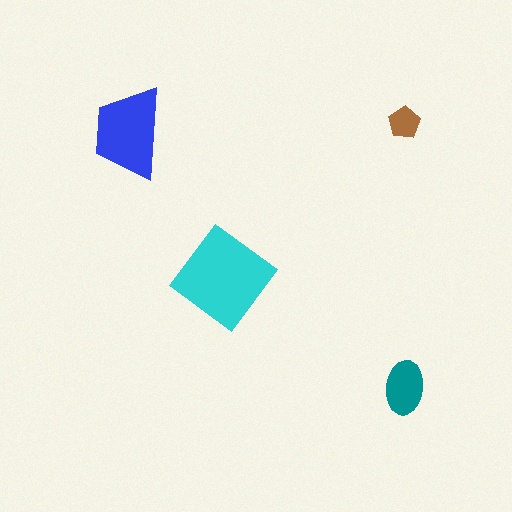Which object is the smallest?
The brown pentagon.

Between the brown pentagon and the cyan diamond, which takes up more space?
The cyan diamond.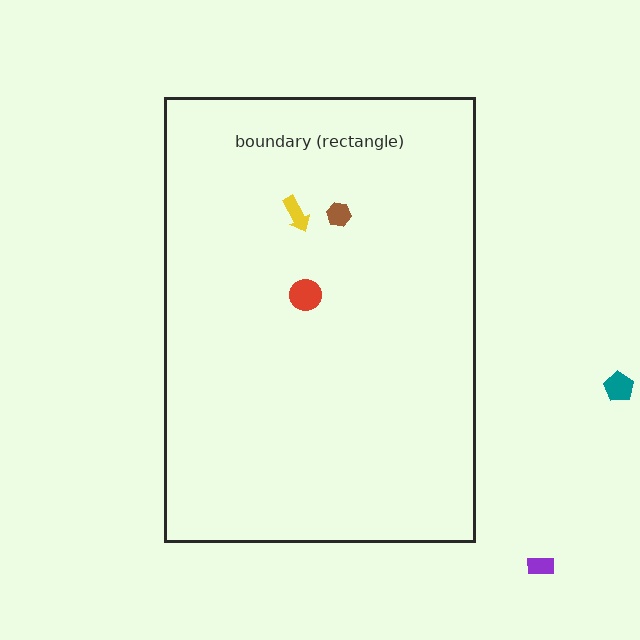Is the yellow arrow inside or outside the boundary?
Inside.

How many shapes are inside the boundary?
3 inside, 2 outside.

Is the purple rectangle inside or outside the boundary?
Outside.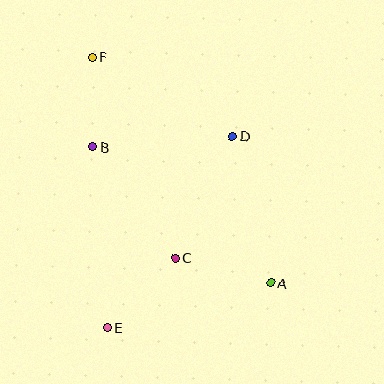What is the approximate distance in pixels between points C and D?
The distance between C and D is approximately 134 pixels.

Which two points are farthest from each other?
Points A and F are farthest from each other.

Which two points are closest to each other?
Points B and F are closest to each other.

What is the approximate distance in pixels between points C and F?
The distance between C and F is approximately 217 pixels.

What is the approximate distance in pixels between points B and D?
The distance between B and D is approximately 139 pixels.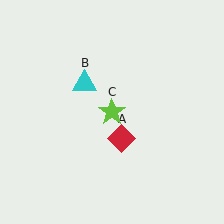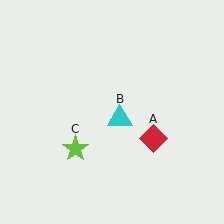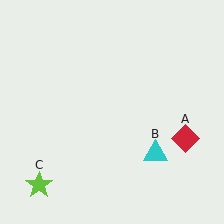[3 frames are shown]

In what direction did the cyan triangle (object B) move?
The cyan triangle (object B) moved down and to the right.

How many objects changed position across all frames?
3 objects changed position: red diamond (object A), cyan triangle (object B), lime star (object C).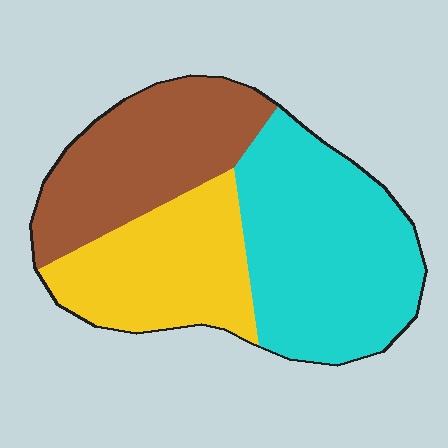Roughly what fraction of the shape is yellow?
Yellow covers about 30% of the shape.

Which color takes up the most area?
Cyan, at roughly 40%.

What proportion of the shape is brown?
Brown covers roughly 30% of the shape.